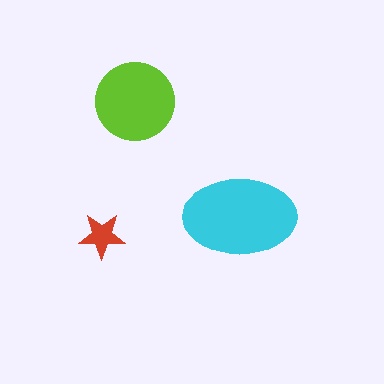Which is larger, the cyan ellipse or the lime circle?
The cyan ellipse.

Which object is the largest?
The cyan ellipse.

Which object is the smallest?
The red star.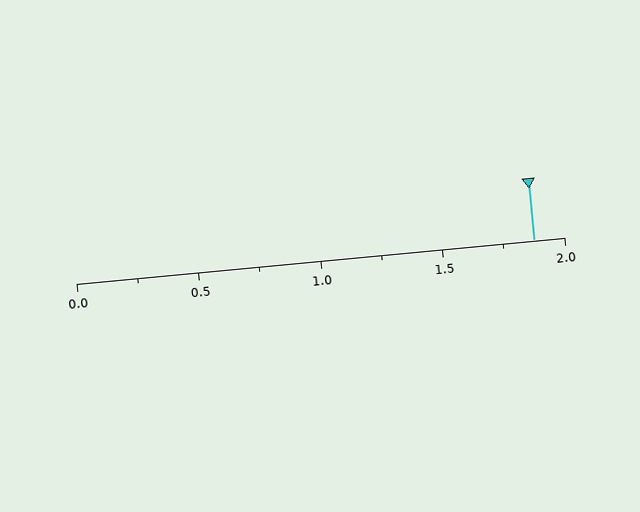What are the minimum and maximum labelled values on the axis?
The axis runs from 0.0 to 2.0.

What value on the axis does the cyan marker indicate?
The marker indicates approximately 1.88.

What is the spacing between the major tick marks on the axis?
The major ticks are spaced 0.5 apart.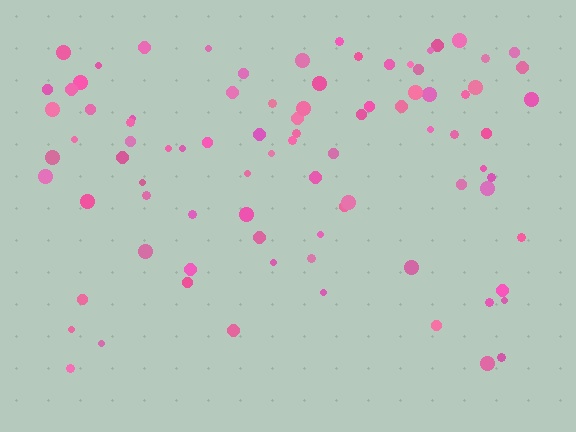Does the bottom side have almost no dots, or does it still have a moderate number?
Still a moderate number, just noticeably fewer than the top.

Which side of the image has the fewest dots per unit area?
The bottom.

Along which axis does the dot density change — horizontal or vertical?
Vertical.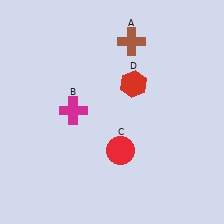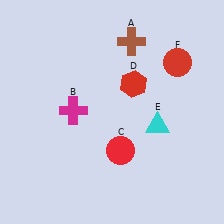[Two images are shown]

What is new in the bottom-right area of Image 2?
A cyan triangle (E) was added in the bottom-right area of Image 2.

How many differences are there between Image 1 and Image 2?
There are 2 differences between the two images.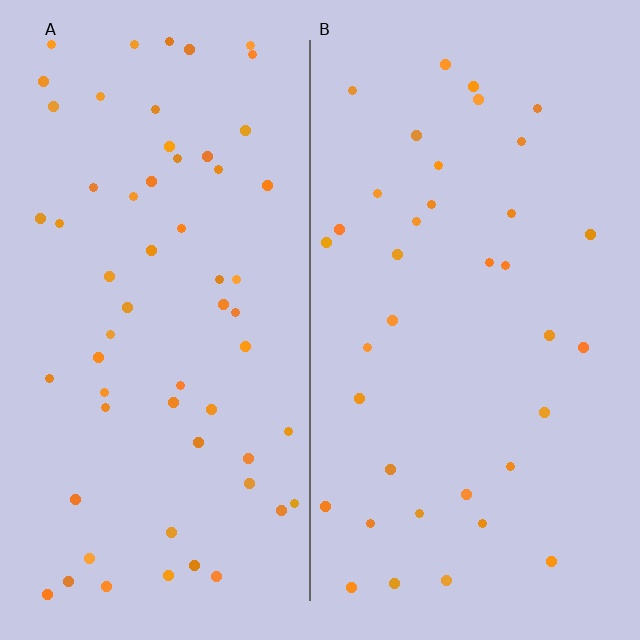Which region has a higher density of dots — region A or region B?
A (the left).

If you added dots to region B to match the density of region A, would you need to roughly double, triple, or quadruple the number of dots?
Approximately double.